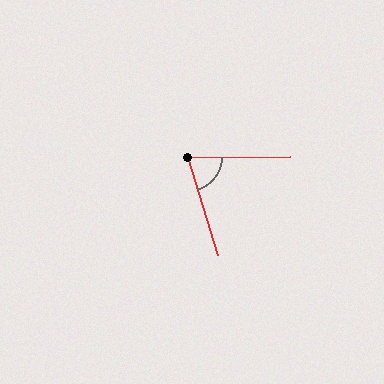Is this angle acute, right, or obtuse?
It is acute.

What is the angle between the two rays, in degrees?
Approximately 73 degrees.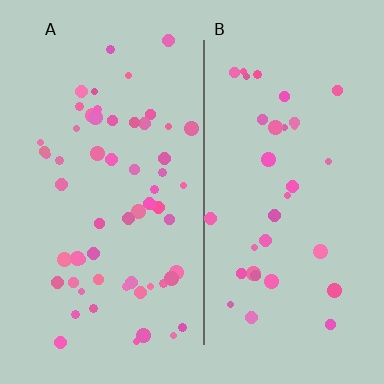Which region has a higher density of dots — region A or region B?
A (the left).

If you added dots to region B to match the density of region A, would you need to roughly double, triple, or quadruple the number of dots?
Approximately double.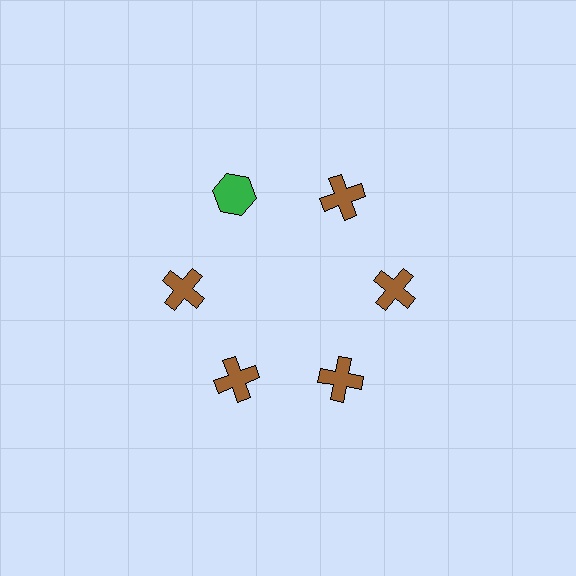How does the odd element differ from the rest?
It differs in both color (green instead of brown) and shape (hexagon instead of cross).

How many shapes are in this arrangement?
There are 6 shapes arranged in a ring pattern.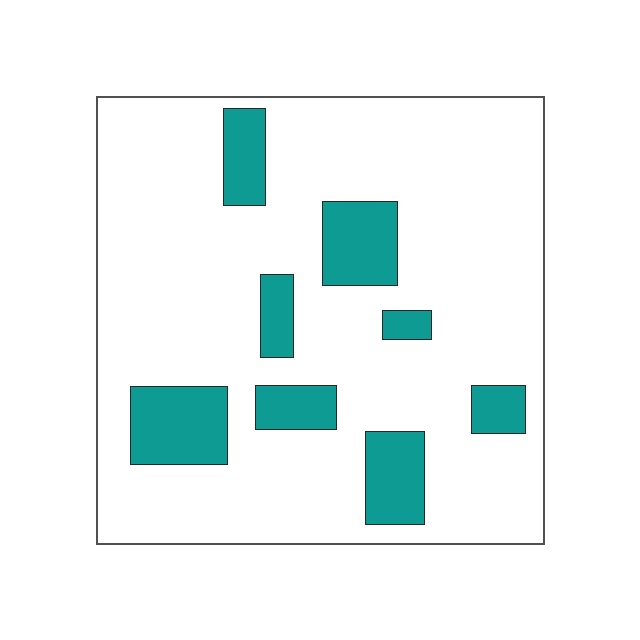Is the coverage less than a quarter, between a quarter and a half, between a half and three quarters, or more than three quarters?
Less than a quarter.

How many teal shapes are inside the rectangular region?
8.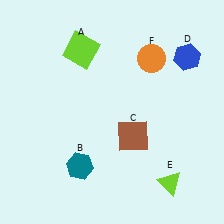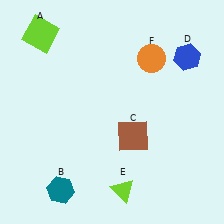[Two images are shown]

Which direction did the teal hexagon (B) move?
The teal hexagon (B) moved down.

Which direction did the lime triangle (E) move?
The lime triangle (E) moved left.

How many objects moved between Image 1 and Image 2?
3 objects moved between the two images.